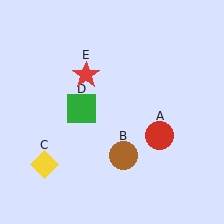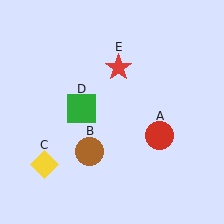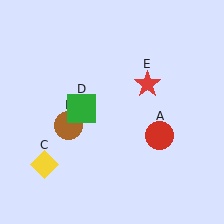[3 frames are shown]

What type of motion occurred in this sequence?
The brown circle (object B), red star (object E) rotated clockwise around the center of the scene.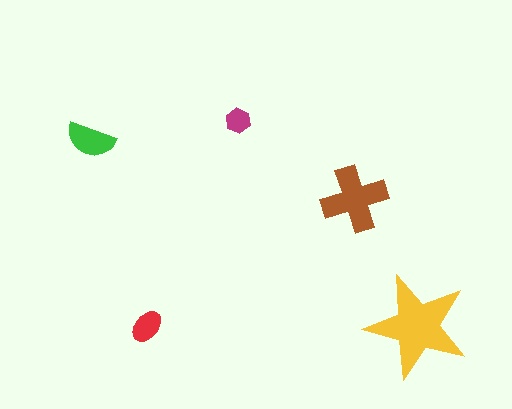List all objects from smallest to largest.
The magenta hexagon, the red ellipse, the green semicircle, the brown cross, the yellow star.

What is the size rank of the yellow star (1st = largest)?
1st.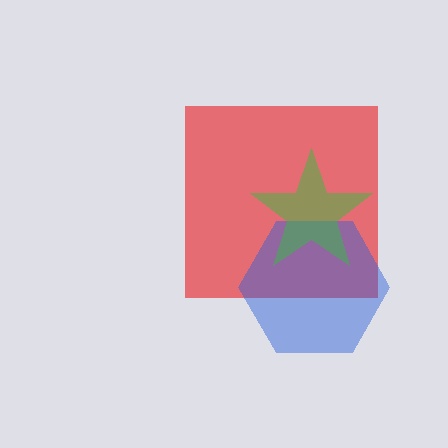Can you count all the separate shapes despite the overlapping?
Yes, there are 3 separate shapes.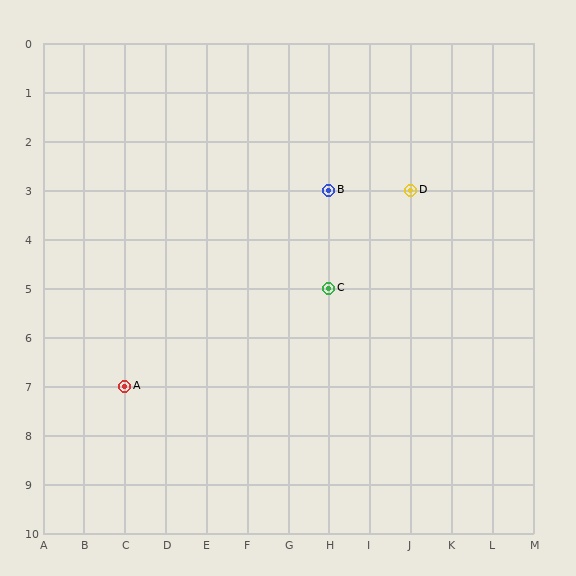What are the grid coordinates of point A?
Point A is at grid coordinates (C, 7).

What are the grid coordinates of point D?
Point D is at grid coordinates (J, 3).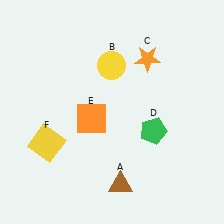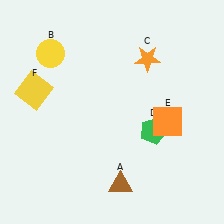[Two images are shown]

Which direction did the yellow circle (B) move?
The yellow circle (B) moved left.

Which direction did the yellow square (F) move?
The yellow square (F) moved up.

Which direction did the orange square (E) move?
The orange square (E) moved right.